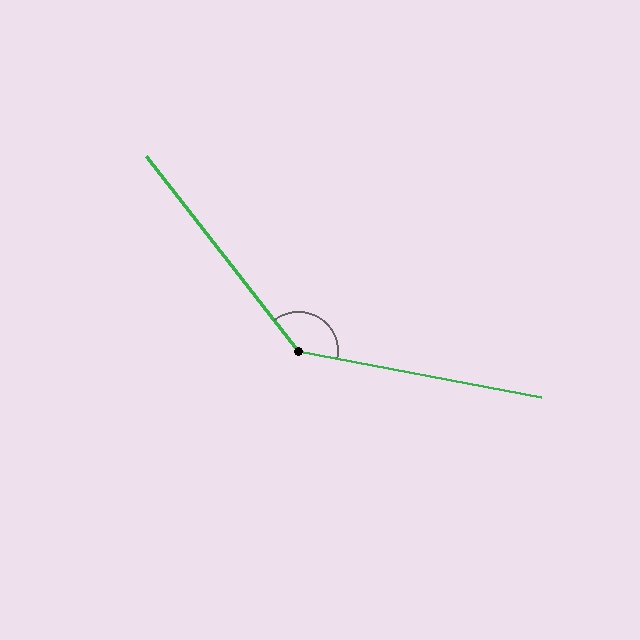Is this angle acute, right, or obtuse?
It is obtuse.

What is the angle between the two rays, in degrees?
Approximately 139 degrees.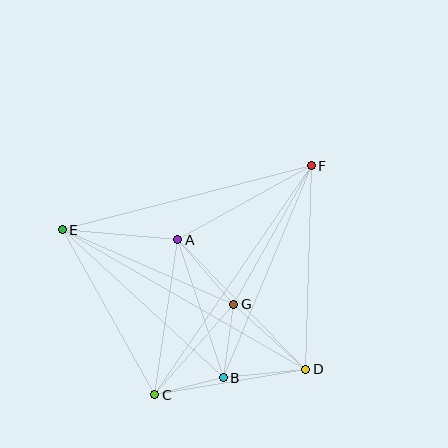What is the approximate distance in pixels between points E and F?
The distance between E and F is approximately 257 pixels.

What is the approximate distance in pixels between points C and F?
The distance between C and F is approximately 277 pixels.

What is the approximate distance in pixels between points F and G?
The distance between F and G is approximately 159 pixels.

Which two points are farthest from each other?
Points D and E are farthest from each other.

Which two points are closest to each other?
Points B and C are closest to each other.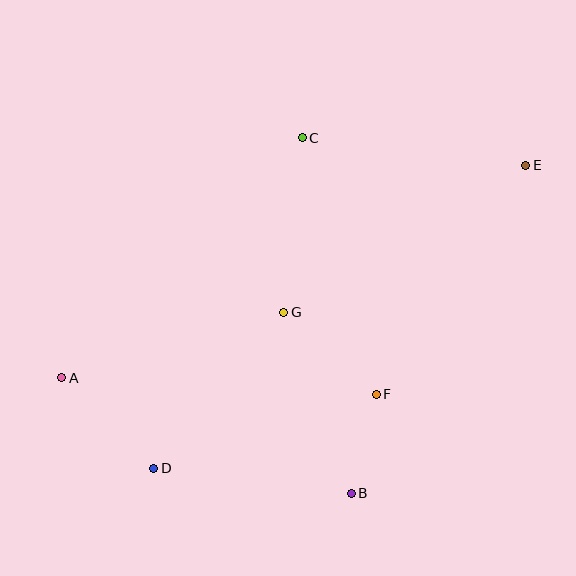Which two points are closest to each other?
Points B and F are closest to each other.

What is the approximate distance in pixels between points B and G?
The distance between B and G is approximately 193 pixels.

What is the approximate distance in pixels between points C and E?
The distance between C and E is approximately 225 pixels.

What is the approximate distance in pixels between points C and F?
The distance between C and F is approximately 267 pixels.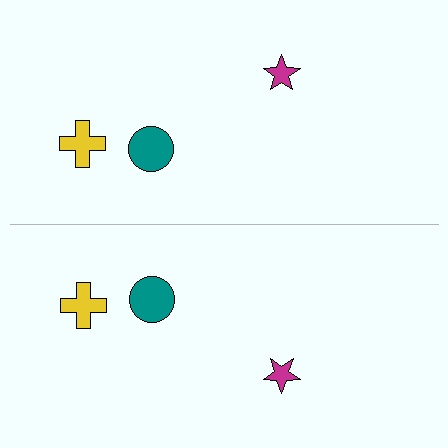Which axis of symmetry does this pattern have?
The pattern has a horizontal axis of symmetry running through the center of the image.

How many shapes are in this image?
There are 6 shapes in this image.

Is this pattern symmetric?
Yes, this pattern has bilateral (reflection) symmetry.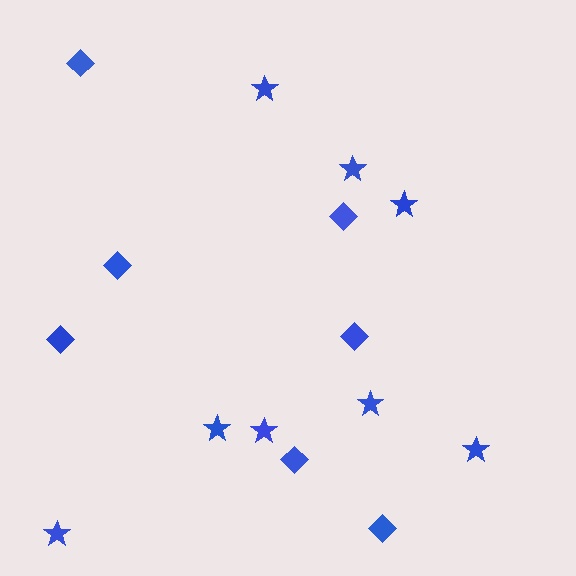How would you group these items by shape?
There are 2 groups: one group of diamonds (7) and one group of stars (8).